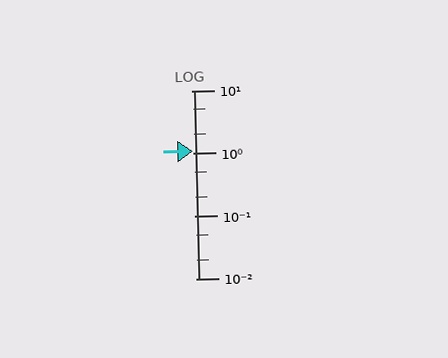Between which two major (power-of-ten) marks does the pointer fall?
The pointer is between 1 and 10.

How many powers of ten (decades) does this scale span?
The scale spans 3 decades, from 0.01 to 10.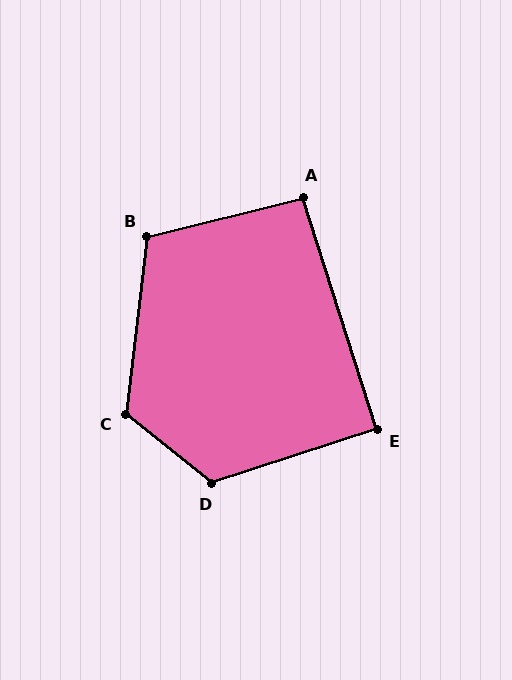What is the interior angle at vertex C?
Approximately 122 degrees (obtuse).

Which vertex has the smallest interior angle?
E, at approximately 91 degrees.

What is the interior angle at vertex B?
Approximately 111 degrees (obtuse).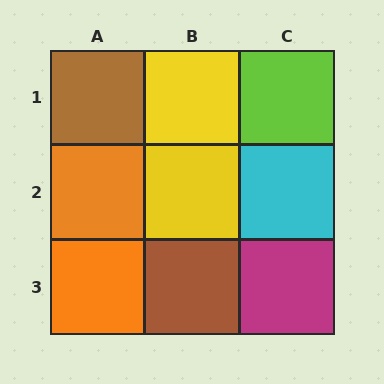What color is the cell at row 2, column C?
Cyan.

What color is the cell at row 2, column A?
Orange.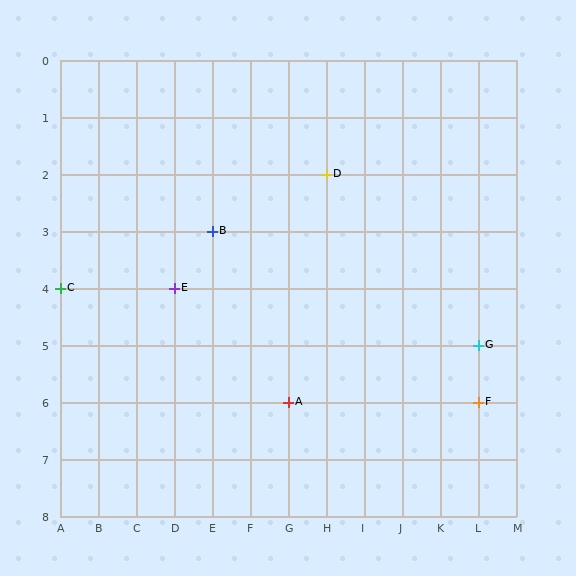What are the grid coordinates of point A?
Point A is at grid coordinates (G, 6).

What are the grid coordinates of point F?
Point F is at grid coordinates (L, 6).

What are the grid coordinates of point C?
Point C is at grid coordinates (A, 4).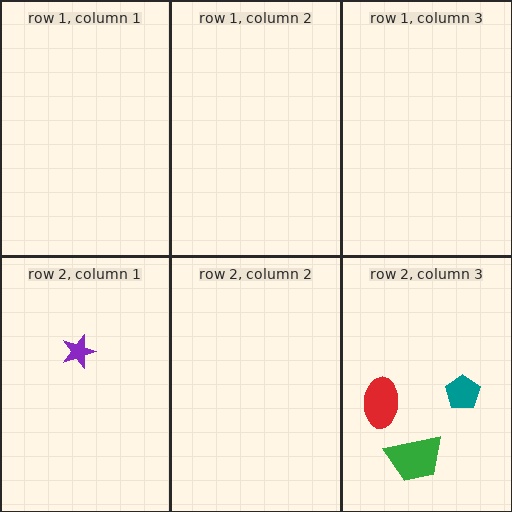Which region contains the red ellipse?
The row 2, column 3 region.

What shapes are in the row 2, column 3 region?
The red ellipse, the teal pentagon, the green trapezoid.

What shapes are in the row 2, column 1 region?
The purple star.